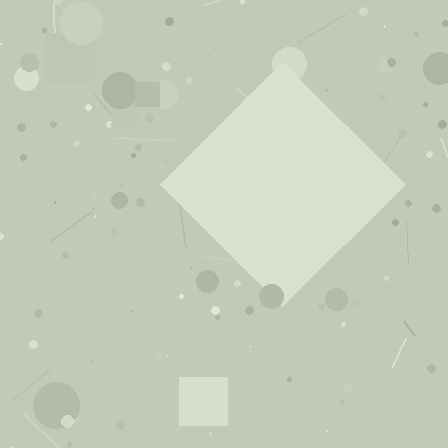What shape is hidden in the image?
A diamond is hidden in the image.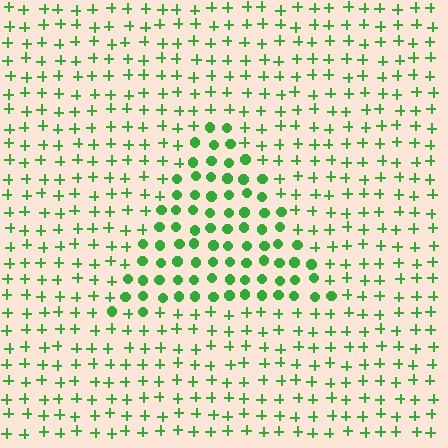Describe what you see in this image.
The image is filled with small green elements arranged in a uniform grid. A triangle-shaped region contains circles, while the surrounding area contains plus signs. The boundary is defined purely by the change in element shape.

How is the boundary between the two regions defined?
The boundary is defined by a change in element shape: circles inside vs. plus signs outside. All elements share the same color and spacing.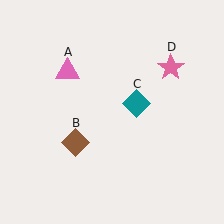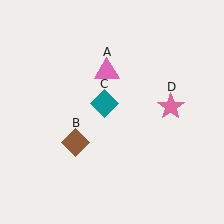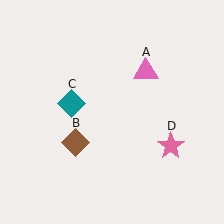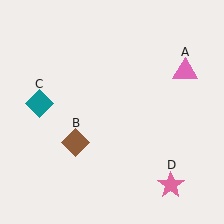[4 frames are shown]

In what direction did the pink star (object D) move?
The pink star (object D) moved down.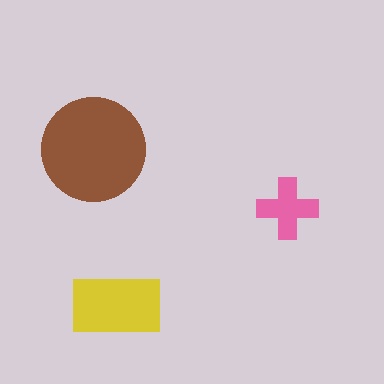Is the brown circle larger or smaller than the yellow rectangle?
Larger.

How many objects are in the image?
There are 3 objects in the image.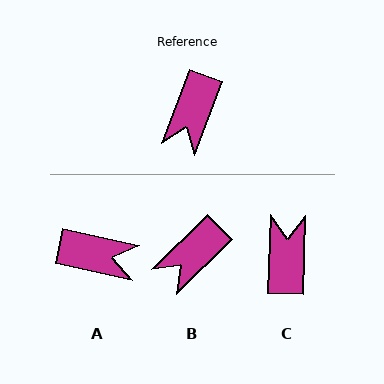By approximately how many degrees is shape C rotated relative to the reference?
Approximately 161 degrees clockwise.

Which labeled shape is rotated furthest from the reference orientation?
C, about 161 degrees away.